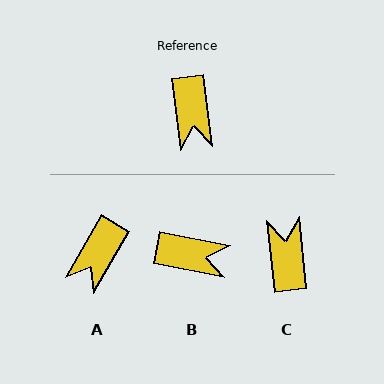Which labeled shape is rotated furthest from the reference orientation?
C, about 179 degrees away.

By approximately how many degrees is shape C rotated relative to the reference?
Approximately 179 degrees counter-clockwise.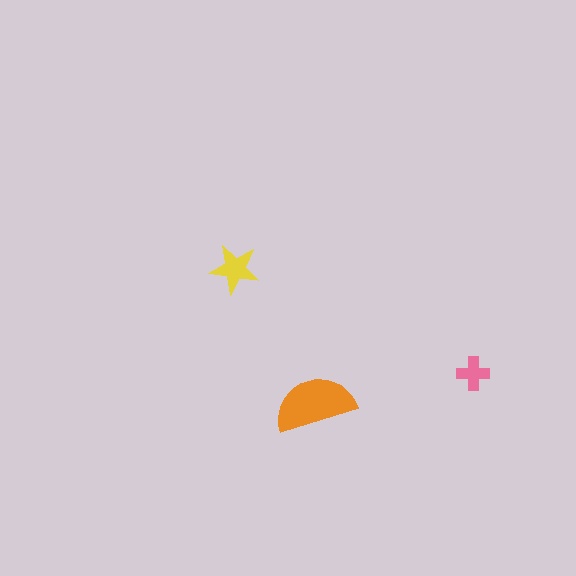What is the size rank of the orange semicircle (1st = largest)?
1st.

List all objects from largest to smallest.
The orange semicircle, the yellow star, the pink cross.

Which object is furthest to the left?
The yellow star is leftmost.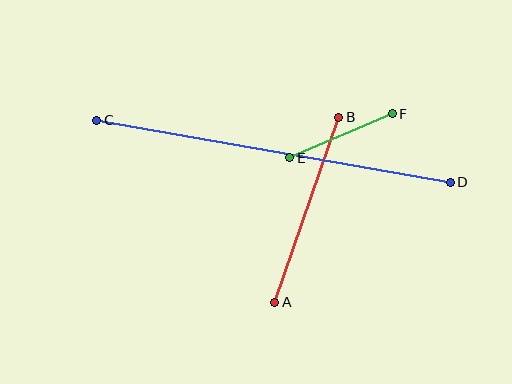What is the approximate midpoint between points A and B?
The midpoint is at approximately (307, 210) pixels.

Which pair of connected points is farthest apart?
Points C and D are farthest apart.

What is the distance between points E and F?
The distance is approximately 111 pixels.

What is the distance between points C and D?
The distance is approximately 359 pixels.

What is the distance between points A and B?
The distance is approximately 196 pixels.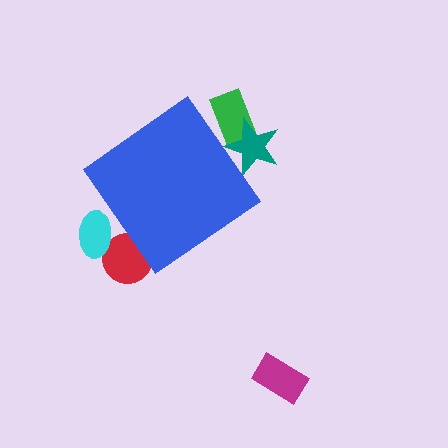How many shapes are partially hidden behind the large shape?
4 shapes are partially hidden.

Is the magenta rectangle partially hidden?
No, the magenta rectangle is fully visible.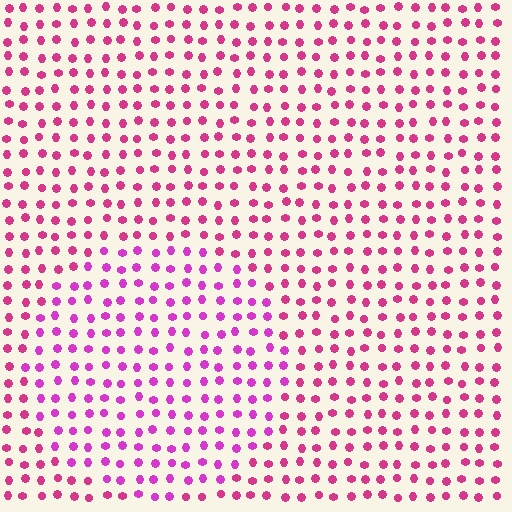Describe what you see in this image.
The image is filled with small magenta elements in a uniform arrangement. A circle-shaped region is visible where the elements are tinted to a slightly different hue, forming a subtle color boundary.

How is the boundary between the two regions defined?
The boundary is defined purely by a slight shift in hue (about 25 degrees). Spacing, size, and orientation are identical on both sides.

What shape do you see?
I see a circle.